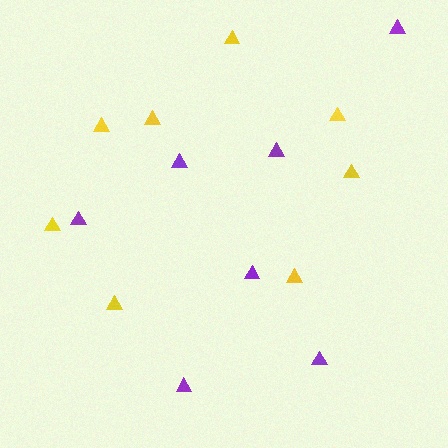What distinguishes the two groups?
There are 2 groups: one group of yellow triangles (8) and one group of purple triangles (7).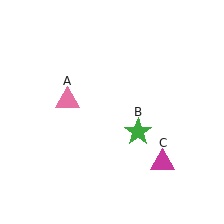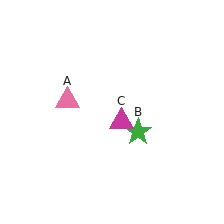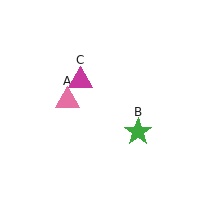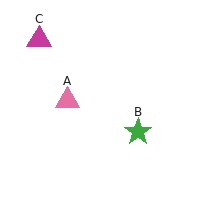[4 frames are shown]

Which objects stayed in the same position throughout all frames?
Pink triangle (object A) and green star (object B) remained stationary.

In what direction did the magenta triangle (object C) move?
The magenta triangle (object C) moved up and to the left.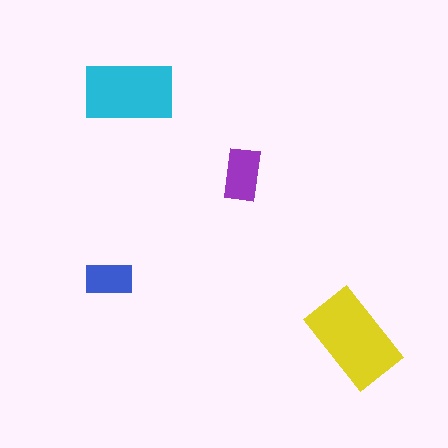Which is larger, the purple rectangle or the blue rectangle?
The purple one.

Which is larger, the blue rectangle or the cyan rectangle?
The cyan one.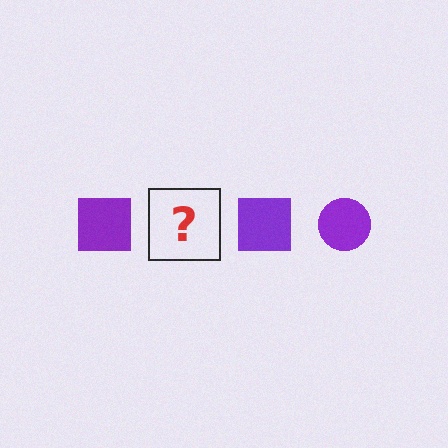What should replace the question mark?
The question mark should be replaced with a purple circle.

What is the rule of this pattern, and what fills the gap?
The rule is that the pattern cycles through square, circle shapes in purple. The gap should be filled with a purple circle.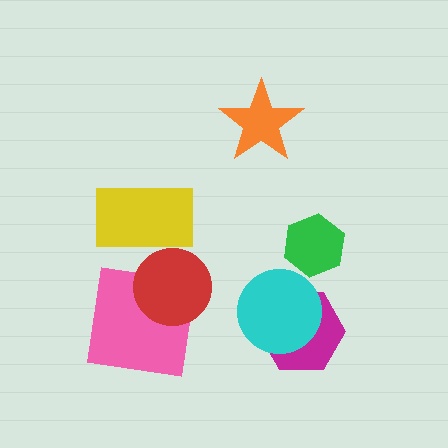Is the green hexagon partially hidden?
No, no other shape covers it.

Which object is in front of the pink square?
The red circle is in front of the pink square.